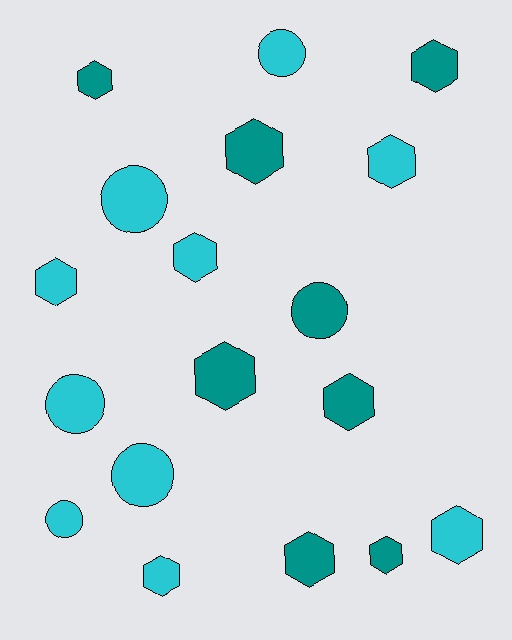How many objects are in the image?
There are 18 objects.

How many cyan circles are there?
There are 5 cyan circles.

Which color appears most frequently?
Cyan, with 10 objects.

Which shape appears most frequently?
Hexagon, with 12 objects.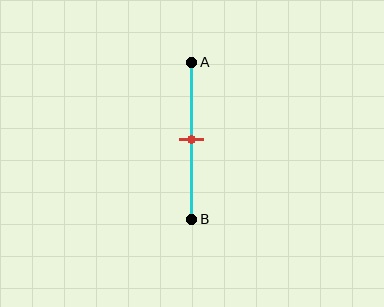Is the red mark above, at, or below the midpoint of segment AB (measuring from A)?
The red mark is approximately at the midpoint of segment AB.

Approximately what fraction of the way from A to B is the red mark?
The red mark is approximately 50% of the way from A to B.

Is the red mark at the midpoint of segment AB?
Yes, the mark is approximately at the midpoint.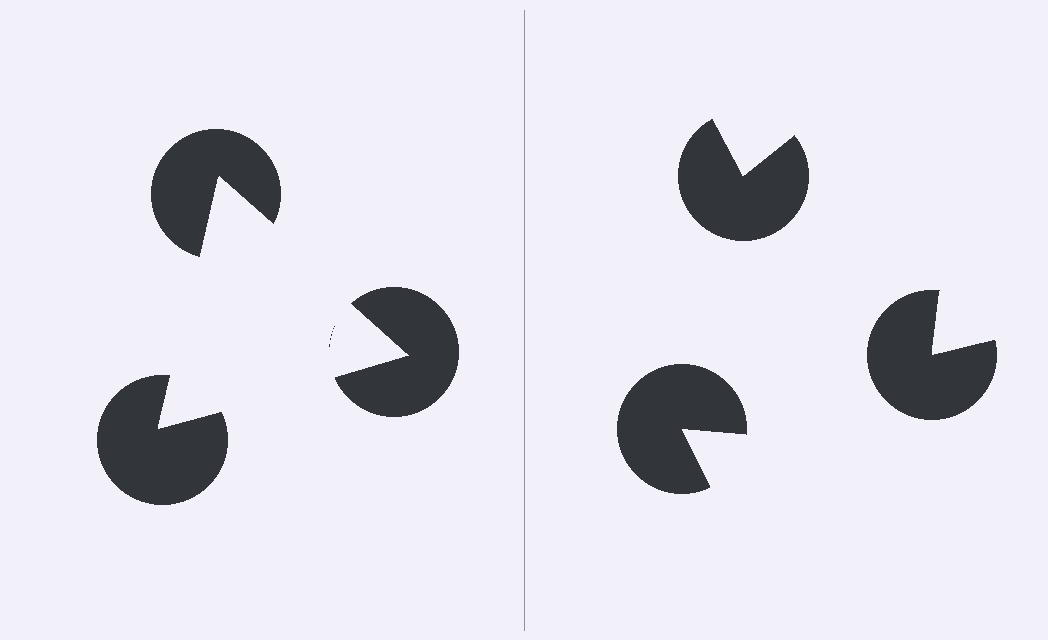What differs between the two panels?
The pac-man discs are positioned identically on both sides; only the wedge orientations differ. On the left they align to a triangle; on the right they are misaligned.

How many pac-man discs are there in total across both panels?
6 — 3 on each side.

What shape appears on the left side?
An illusory triangle.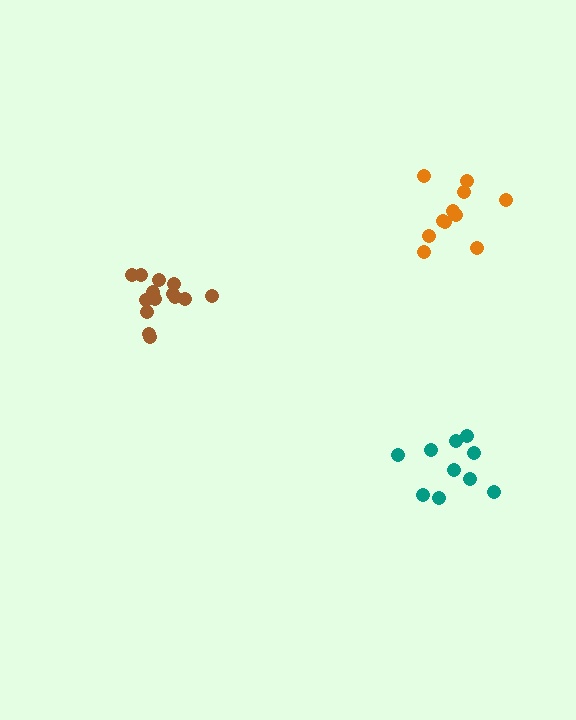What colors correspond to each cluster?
The clusters are colored: teal, brown, orange.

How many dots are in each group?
Group 1: 10 dots, Group 2: 14 dots, Group 3: 11 dots (35 total).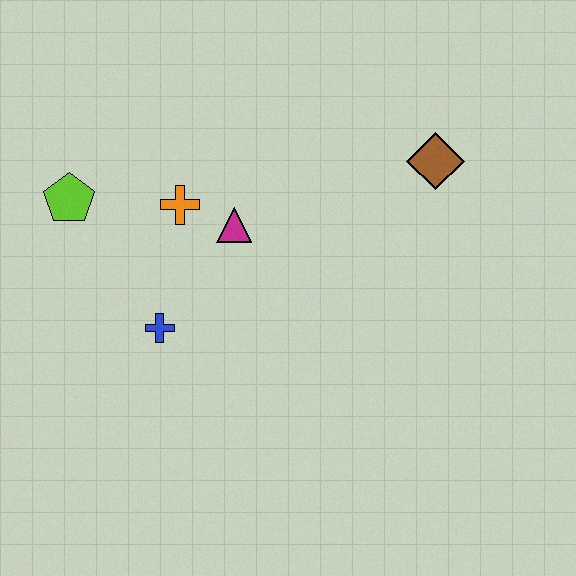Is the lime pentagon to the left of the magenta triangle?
Yes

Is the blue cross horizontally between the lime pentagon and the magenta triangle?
Yes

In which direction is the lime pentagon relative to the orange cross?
The lime pentagon is to the left of the orange cross.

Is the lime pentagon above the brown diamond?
No